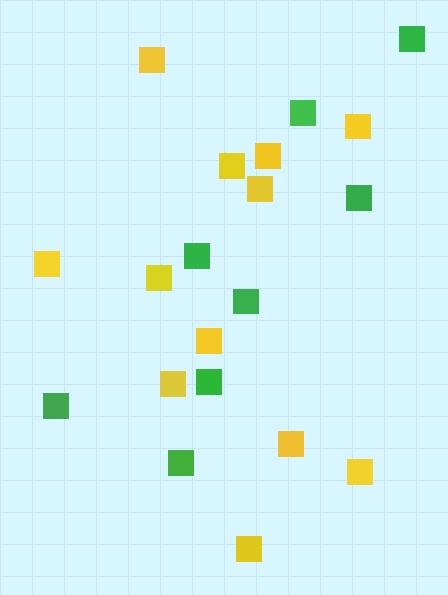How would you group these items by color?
There are 2 groups: one group of yellow squares (12) and one group of green squares (8).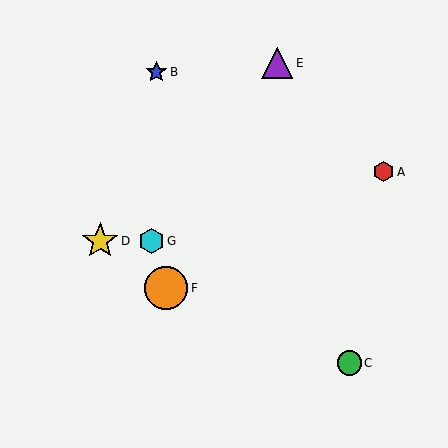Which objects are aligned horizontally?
Objects D, G are aligned horizontally.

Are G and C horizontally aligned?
No, G is at y≈241 and C is at y≈363.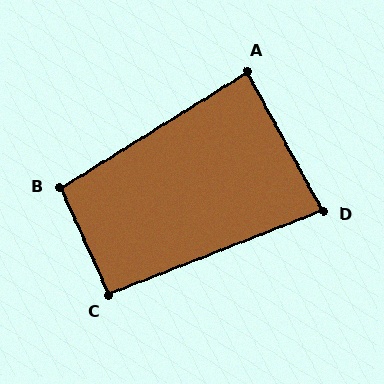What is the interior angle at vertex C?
Approximately 93 degrees (approximately right).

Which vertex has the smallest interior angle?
D, at approximately 83 degrees.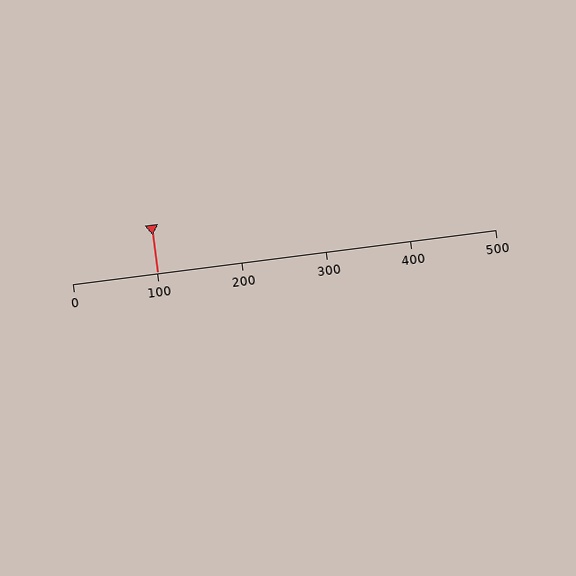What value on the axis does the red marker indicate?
The marker indicates approximately 100.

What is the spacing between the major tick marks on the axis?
The major ticks are spaced 100 apart.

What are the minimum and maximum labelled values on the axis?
The axis runs from 0 to 500.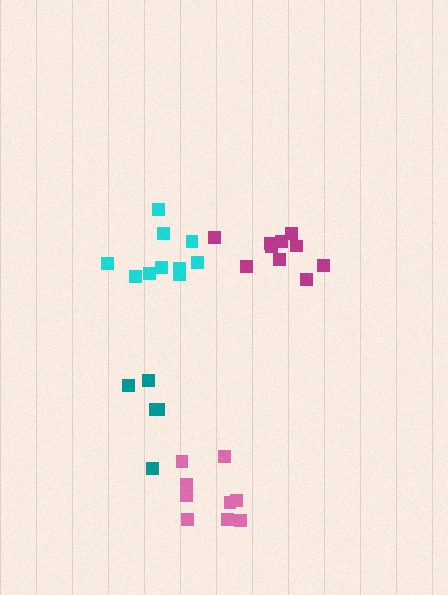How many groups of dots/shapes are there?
There are 4 groups.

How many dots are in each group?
Group 1: 9 dots, Group 2: 5 dots, Group 3: 10 dots, Group 4: 10 dots (34 total).